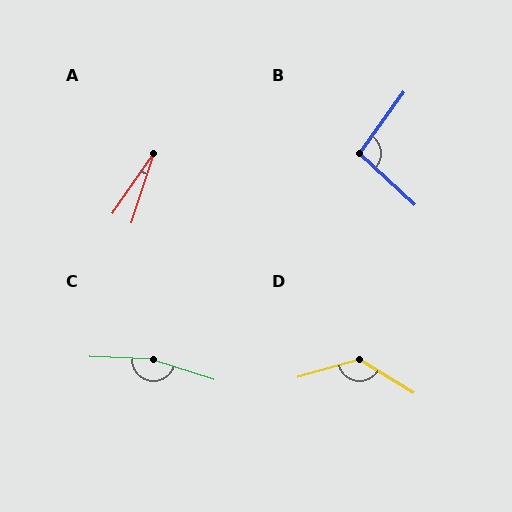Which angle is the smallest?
A, at approximately 17 degrees.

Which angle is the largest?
C, at approximately 164 degrees.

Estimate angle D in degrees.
Approximately 132 degrees.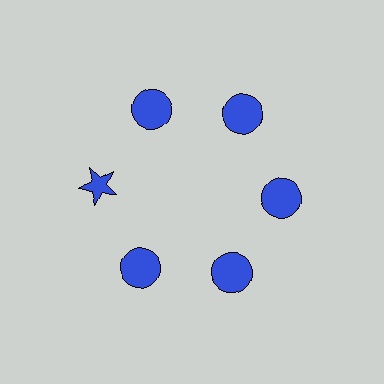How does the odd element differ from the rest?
It has a different shape: star instead of circle.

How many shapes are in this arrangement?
There are 6 shapes arranged in a ring pattern.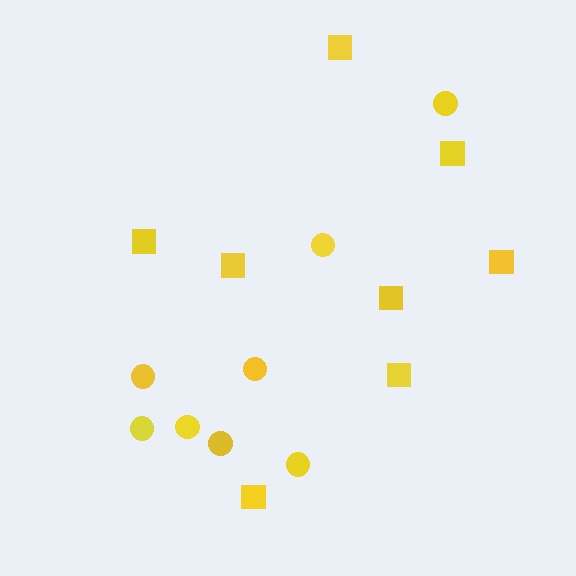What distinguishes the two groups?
There are 2 groups: one group of squares (8) and one group of circles (8).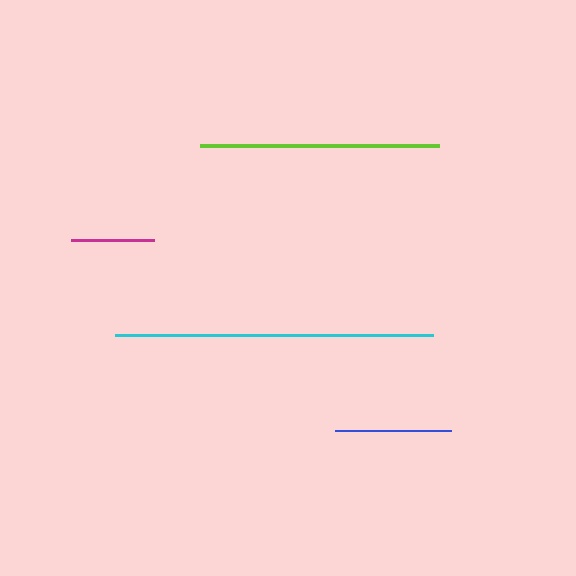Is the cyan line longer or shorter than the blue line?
The cyan line is longer than the blue line.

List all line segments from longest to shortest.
From longest to shortest: cyan, lime, blue, magenta.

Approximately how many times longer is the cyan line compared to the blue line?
The cyan line is approximately 2.8 times the length of the blue line.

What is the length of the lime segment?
The lime segment is approximately 240 pixels long.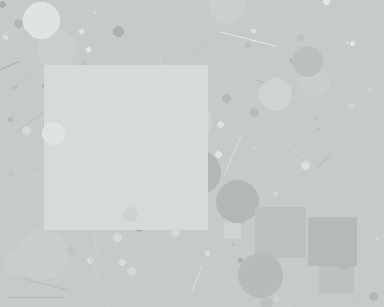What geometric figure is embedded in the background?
A square is embedded in the background.